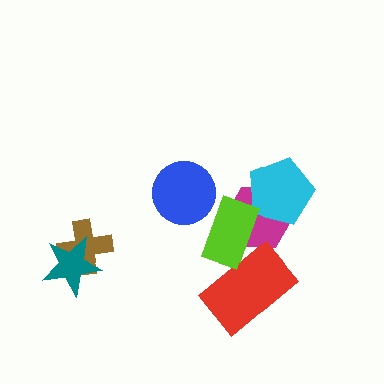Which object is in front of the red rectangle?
The lime rectangle is in front of the red rectangle.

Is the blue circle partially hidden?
No, no other shape covers it.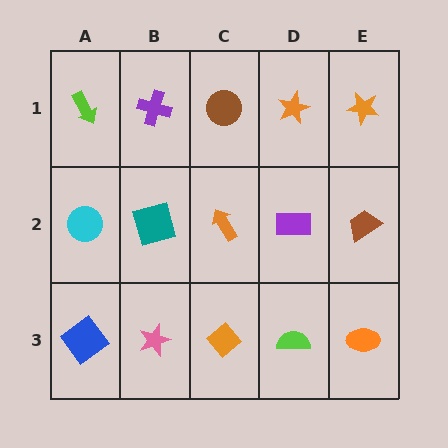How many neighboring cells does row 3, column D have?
3.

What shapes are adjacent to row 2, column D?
An orange star (row 1, column D), a lime semicircle (row 3, column D), an orange arrow (row 2, column C), a brown trapezoid (row 2, column E).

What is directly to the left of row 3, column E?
A lime semicircle.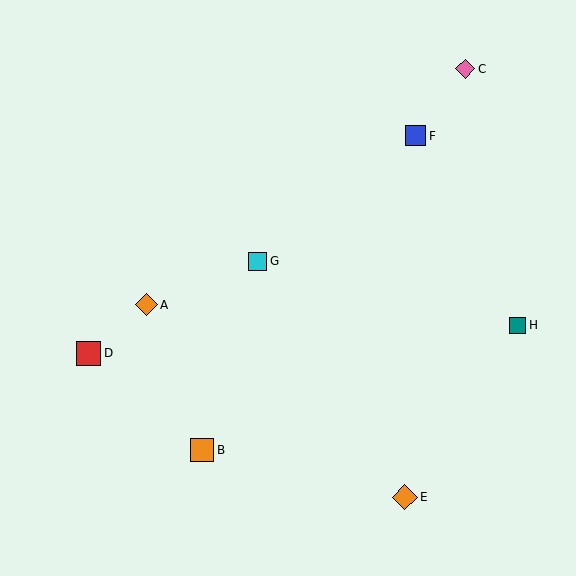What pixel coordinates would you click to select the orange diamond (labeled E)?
Click at (405, 497) to select the orange diamond E.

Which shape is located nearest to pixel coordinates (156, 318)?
The orange diamond (labeled A) at (146, 305) is nearest to that location.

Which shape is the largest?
The orange diamond (labeled E) is the largest.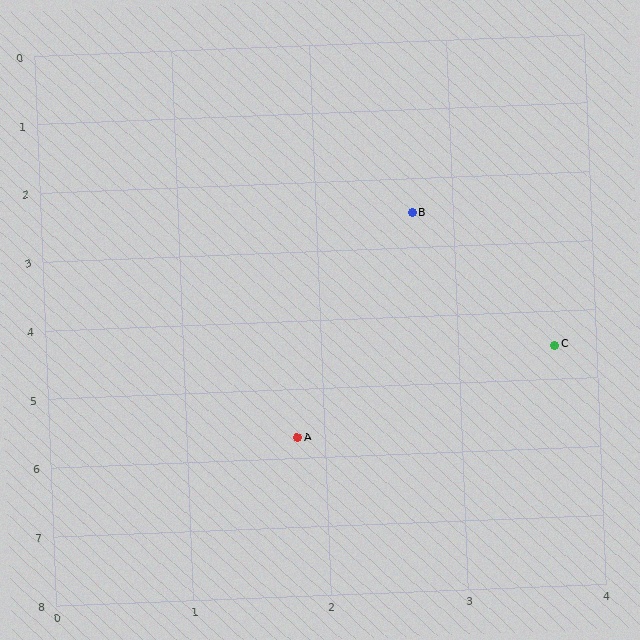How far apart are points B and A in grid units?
Points B and A are about 3.3 grid units apart.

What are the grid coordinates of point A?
Point A is at approximately (1.8, 5.7).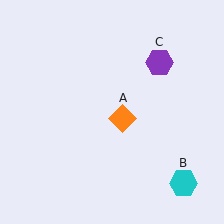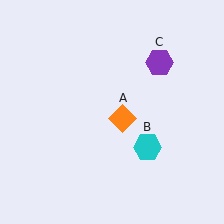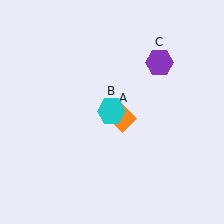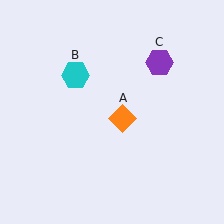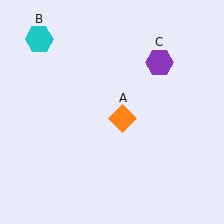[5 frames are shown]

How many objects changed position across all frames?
1 object changed position: cyan hexagon (object B).